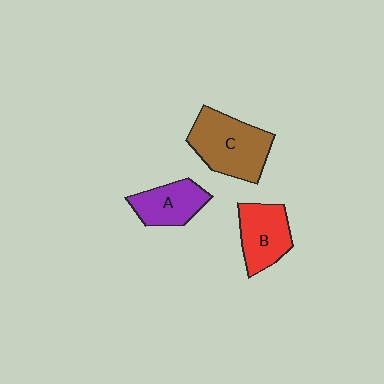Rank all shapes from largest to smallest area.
From largest to smallest: C (brown), B (red), A (purple).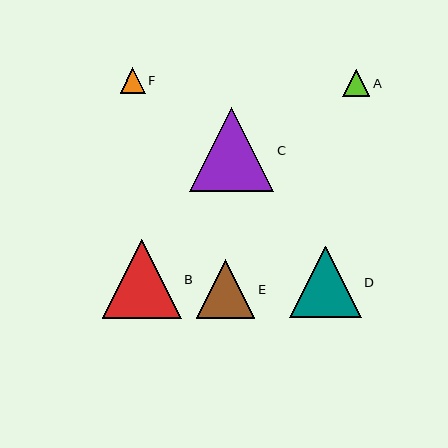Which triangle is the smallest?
Triangle F is the smallest with a size of approximately 25 pixels.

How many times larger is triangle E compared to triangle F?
Triangle E is approximately 2.3 times the size of triangle F.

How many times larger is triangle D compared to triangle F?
Triangle D is approximately 2.8 times the size of triangle F.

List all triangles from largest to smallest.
From largest to smallest: C, B, D, E, A, F.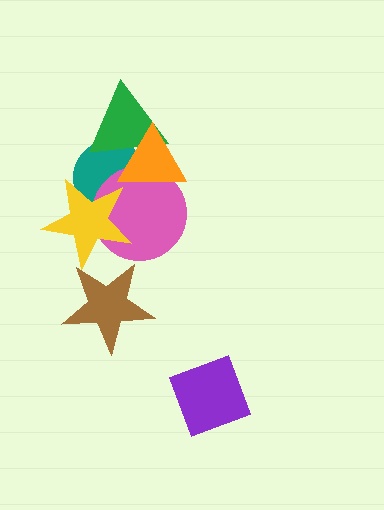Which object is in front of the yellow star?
The brown star is in front of the yellow star.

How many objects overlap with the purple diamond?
0 objects overlap with the purple diamond.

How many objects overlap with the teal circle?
4 objects overlap with the teal circle.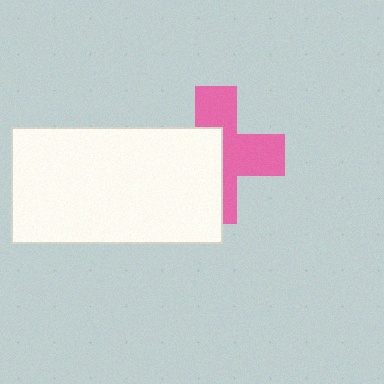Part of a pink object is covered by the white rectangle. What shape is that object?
It is a cross.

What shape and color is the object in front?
The object in front is a white rectangle.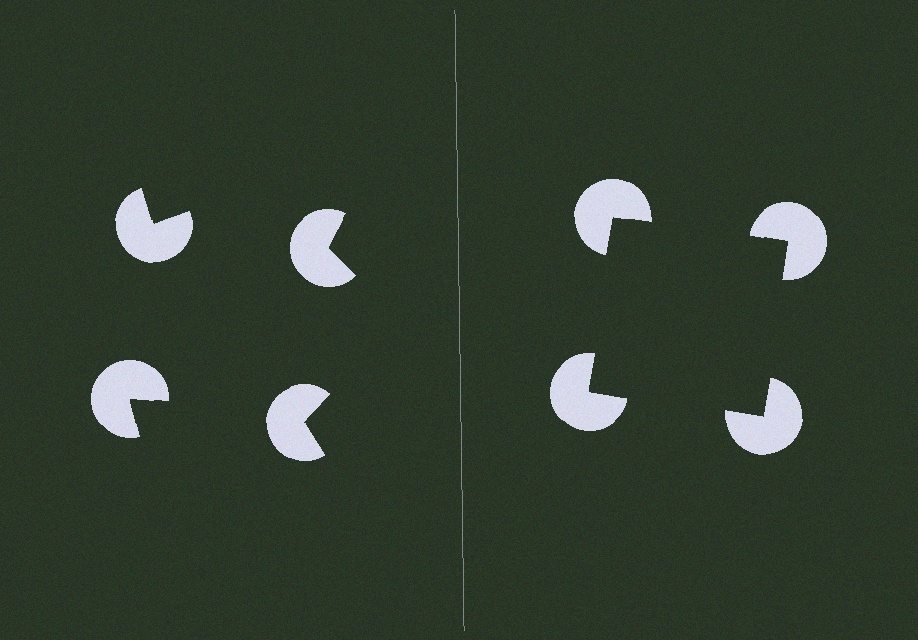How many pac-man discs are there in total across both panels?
8 — 4 on each side.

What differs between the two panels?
The pac-man discs are positioned identically on both sides; only the wedge orientations differ. On the right they align to a square; on the left they are misaligned.